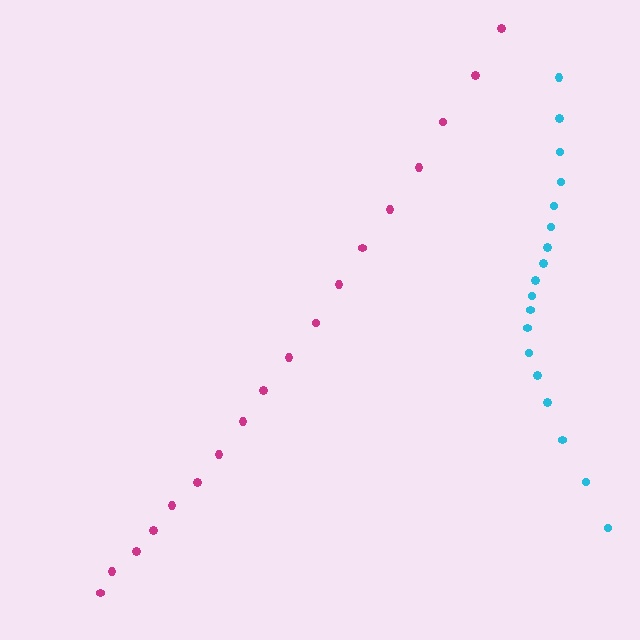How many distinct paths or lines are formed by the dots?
There are 2 distinct paths.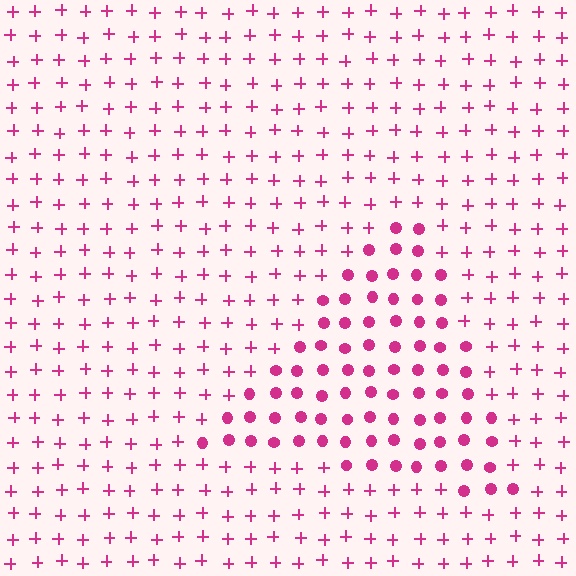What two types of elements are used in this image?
The image uses circles inside the triangle region and plus signs outside it.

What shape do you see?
I see a triangle.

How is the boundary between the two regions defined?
The boundary is defined by a change in element shape: circles inside vs. plus signs outside. All elements share the same color and spacing.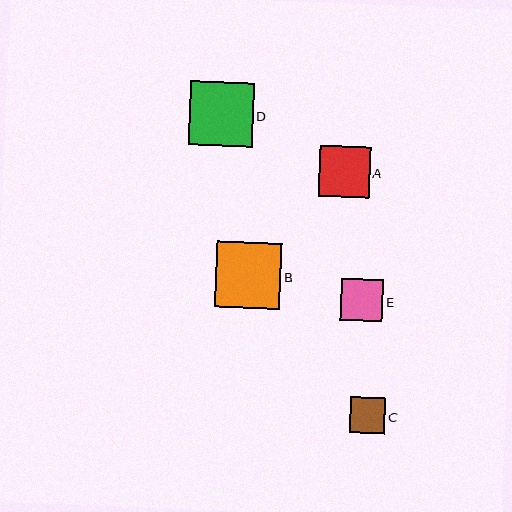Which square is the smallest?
Square C is the smallest with a size of approximately 35 pixels.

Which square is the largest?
Square B is the largest with a size of approximately 65 pixels.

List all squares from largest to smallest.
From largest to smallest: B, D, A, E, C.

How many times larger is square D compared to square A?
Square D is approximately 1.3 times the size of square A.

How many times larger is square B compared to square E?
Square B is approximately 1.5 times the size of square E.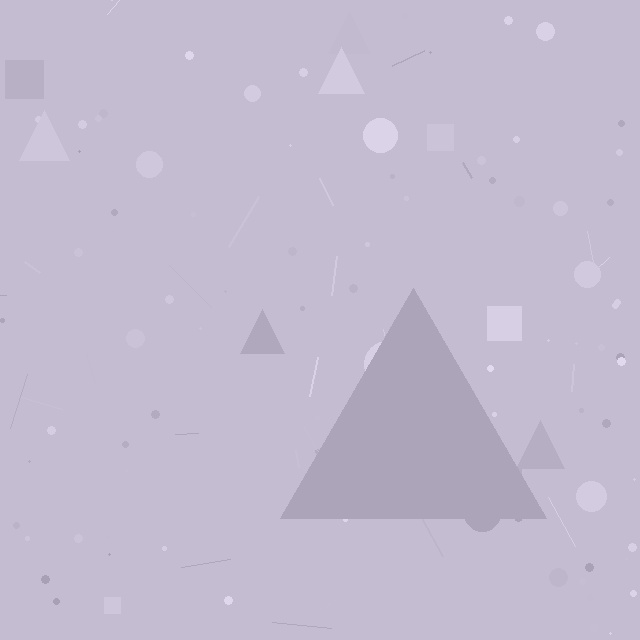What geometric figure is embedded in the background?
A triangle is embedded in the background.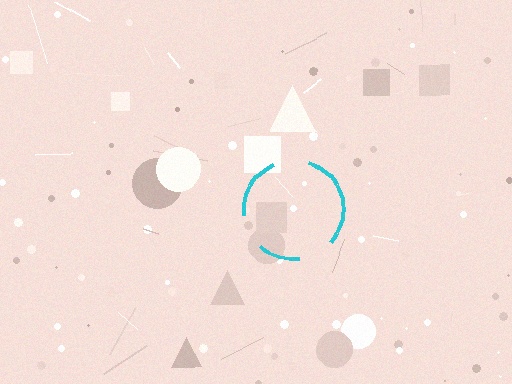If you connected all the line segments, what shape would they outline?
They would outline a circle.